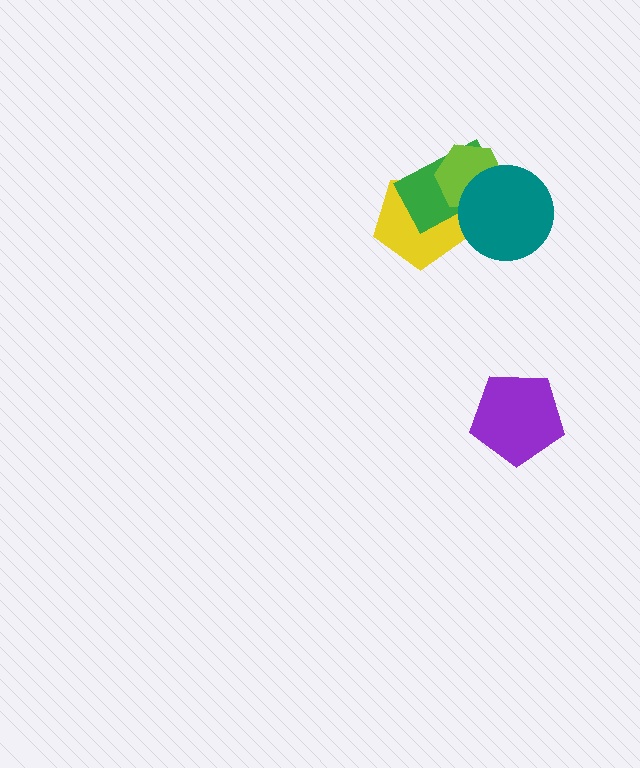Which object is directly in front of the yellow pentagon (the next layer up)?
The green rectangle is directly in front of the yellow pentagon.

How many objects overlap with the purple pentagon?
0 objects overlap with the purple pentagon.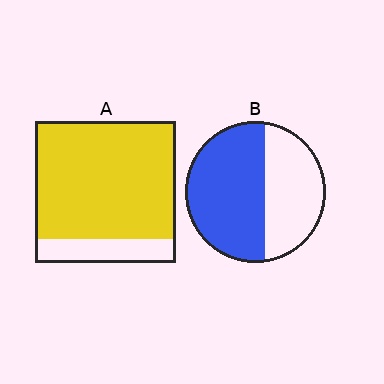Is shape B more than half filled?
Yes.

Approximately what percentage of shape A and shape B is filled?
A is approximately 85% and B is approximately 60%.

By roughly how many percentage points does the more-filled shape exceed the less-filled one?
By roughly 25 percentage points (A over B).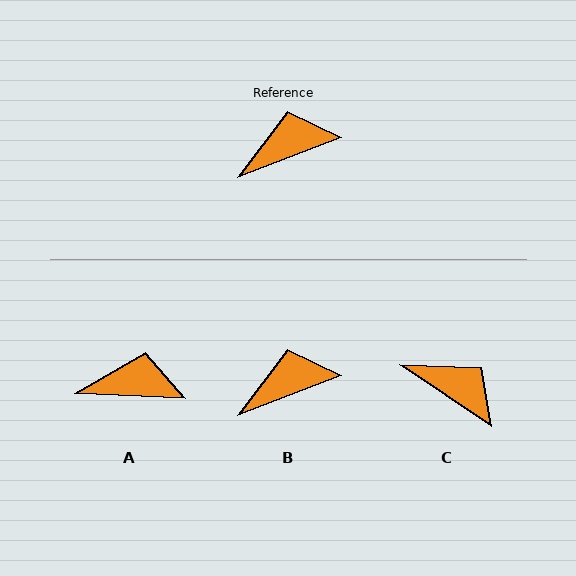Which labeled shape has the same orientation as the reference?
B.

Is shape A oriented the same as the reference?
No, it is off by about 23 degrees.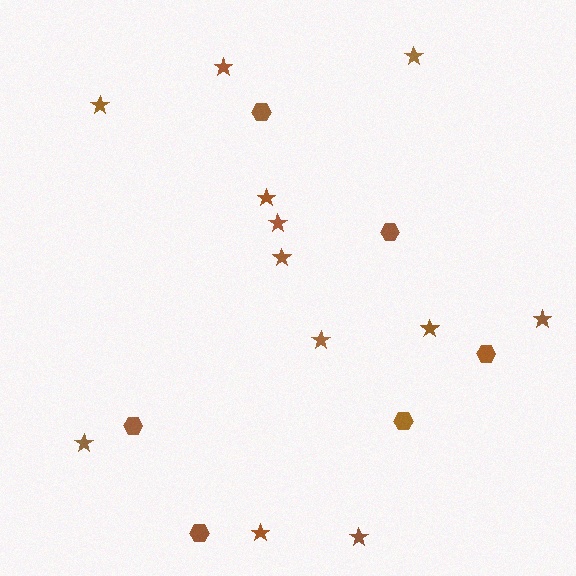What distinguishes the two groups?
There are 2 groups: one group of hexagons (6) and one group of stars (12).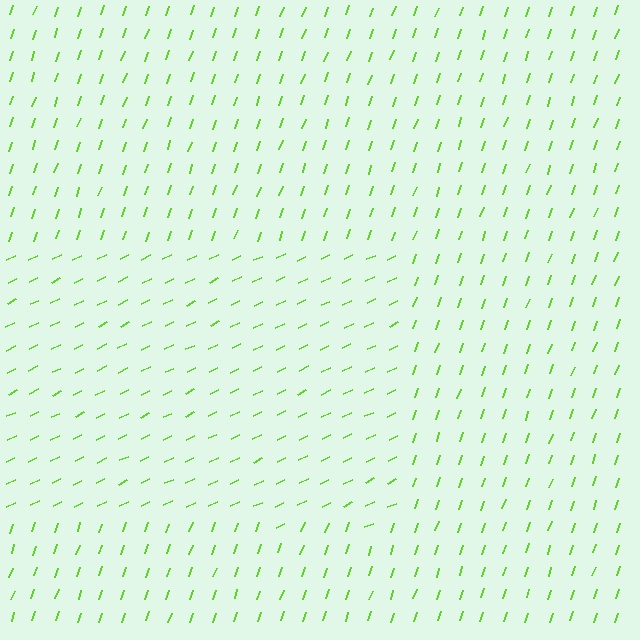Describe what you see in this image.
The image is filled with small lime line segments. A rectangle region in the image has lines oriented differently from the surrounding lines, creating a visible texture boundary.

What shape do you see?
I see a rectangle.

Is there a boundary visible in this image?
Yes, there is a texture boundary formed by a change in line orientation.